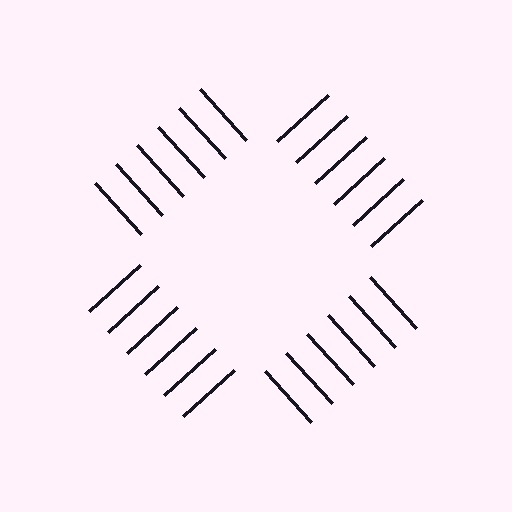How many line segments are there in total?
24 — 6 along each of the 4 edges.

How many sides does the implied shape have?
4 sides — the line-ends trace a square.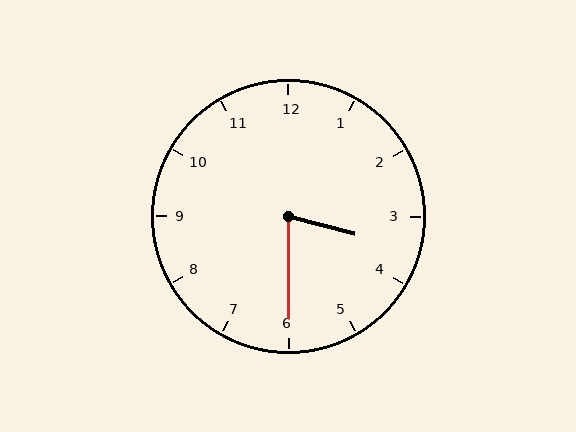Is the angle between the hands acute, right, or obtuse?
It is acute.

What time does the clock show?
3:30.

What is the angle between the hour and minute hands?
Approximately 75 degrees.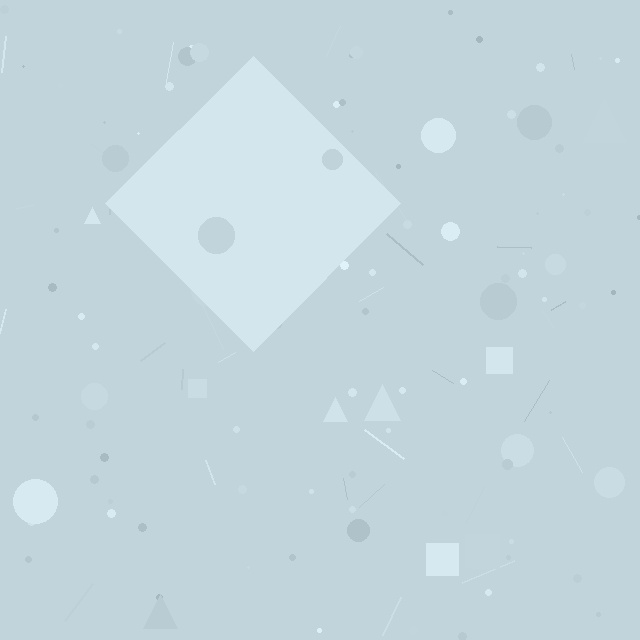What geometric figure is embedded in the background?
A diamond is embedded in the background.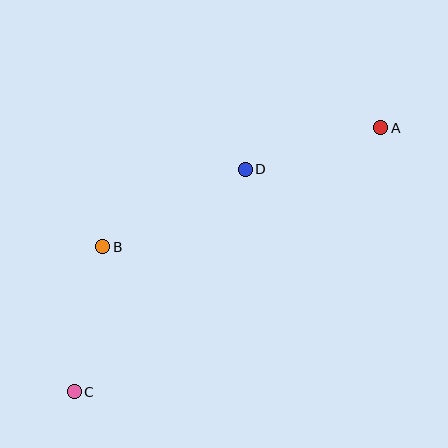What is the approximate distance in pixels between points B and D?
The distance between B and D is approximately 162 pixels.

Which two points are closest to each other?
Points A and D are closest to each other.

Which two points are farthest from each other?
Points A and C are farthest from each other.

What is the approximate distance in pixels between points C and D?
The distance between C and D is approximately 281 pixels.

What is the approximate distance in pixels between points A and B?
The distance between A and B is approximately 302 pixels.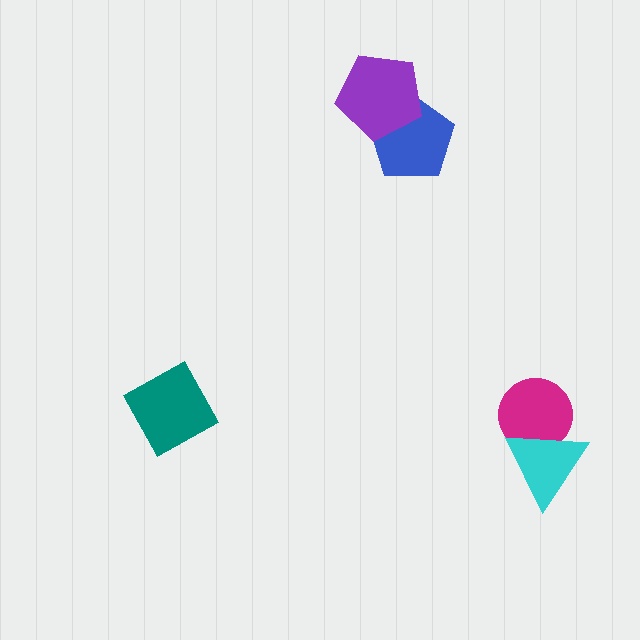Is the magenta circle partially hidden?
Yes, it is partially covered by another shape.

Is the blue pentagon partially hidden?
Yes, it is partially covered by another shape.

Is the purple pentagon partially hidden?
No, no other shape covers it.